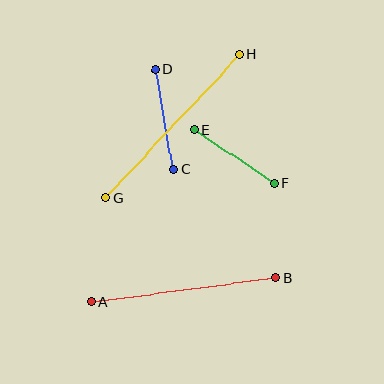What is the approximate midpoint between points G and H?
The midpoint is at approximately (173, 126) pixels.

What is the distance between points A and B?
The distance is approximately 186 pixels.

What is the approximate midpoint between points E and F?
The midpoint is at approximately (234, 156) pixels.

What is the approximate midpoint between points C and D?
The midpoint is at approximately (165, 120) pixels.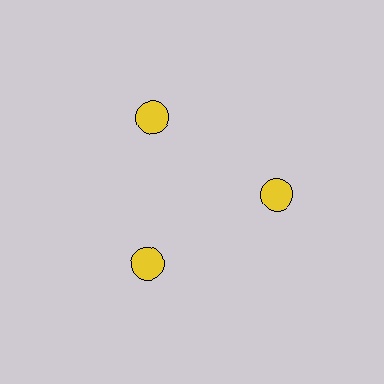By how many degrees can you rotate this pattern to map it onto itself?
The pattern maps onto itself every 120 degrees of rotation.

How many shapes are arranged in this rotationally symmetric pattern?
There are 3 shapes, arranged in 3 groups of 1.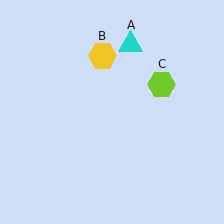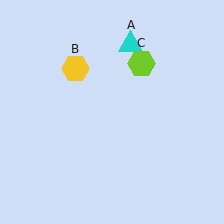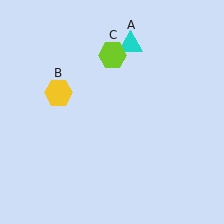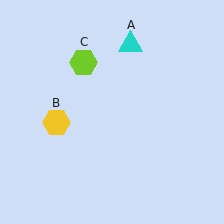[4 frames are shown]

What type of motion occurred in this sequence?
The yellow hexagon (object B), lime hexagon (object C) rotated counterclockwise around the center of the scene.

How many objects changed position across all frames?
2 objects changed position: yellow hexagon (object B), lime hexagon (object C).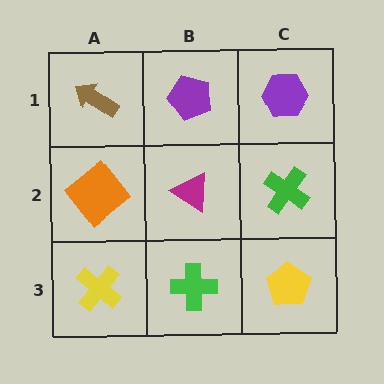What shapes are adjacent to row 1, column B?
A magenta triangle (row 2, column B), a brown arrow (row 1, column A), a purple hexagon (row 1, column C).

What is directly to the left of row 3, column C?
A green cross.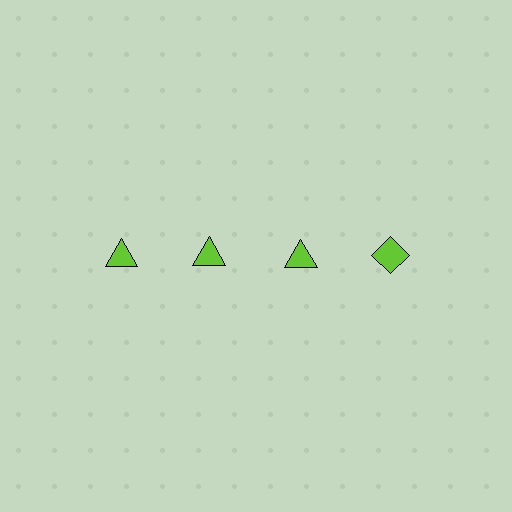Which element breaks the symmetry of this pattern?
The lime diamond in the top row, second from right column breaks the symmetry. All other shapes are lime triangles.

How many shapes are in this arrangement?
There are 4 shapes arranged in a grid pattern.